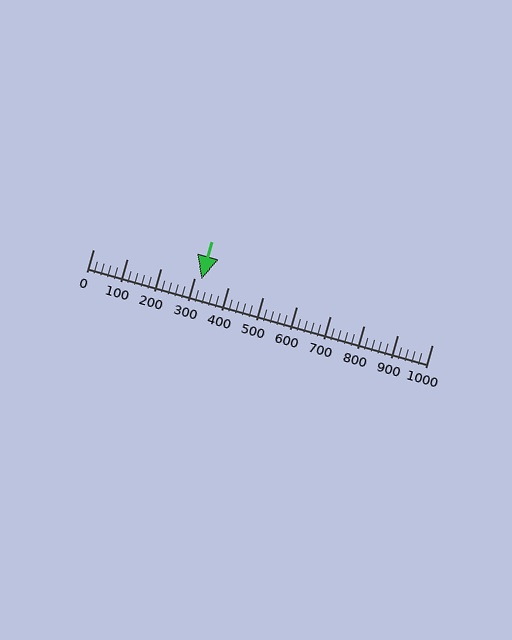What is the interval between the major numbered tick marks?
The major tick marks are spaced 100 units apart.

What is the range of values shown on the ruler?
The ruler shows values from 0 to 1000.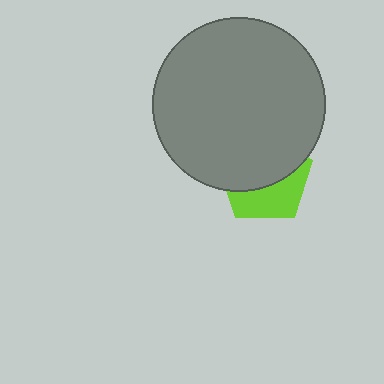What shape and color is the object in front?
The object in front is a gray circle.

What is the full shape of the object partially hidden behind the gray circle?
The partially hidden object is a lime pentagon.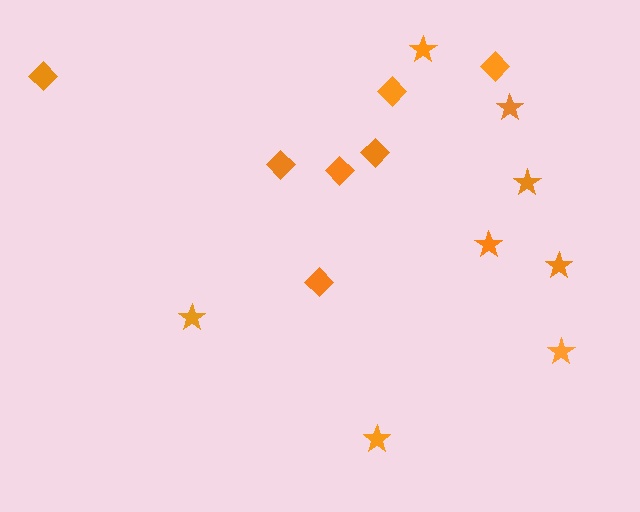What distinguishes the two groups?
There are 2 groups: one group of diamonds (7) and one group of stars (8).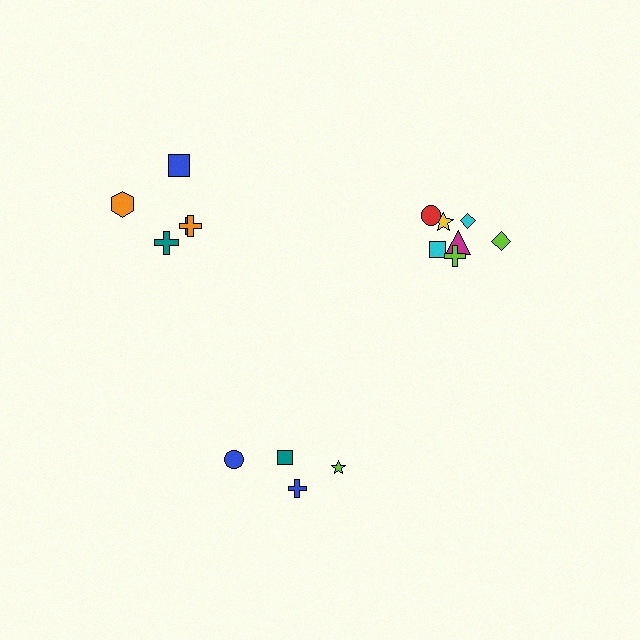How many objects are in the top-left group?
There are 5 objects.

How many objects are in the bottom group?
There are 4 objects.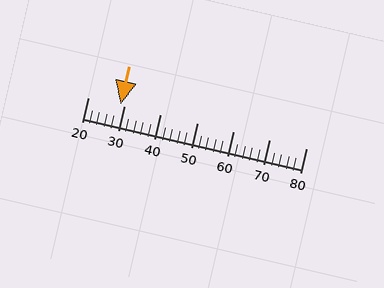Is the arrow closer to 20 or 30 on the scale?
The arrow is closer to 30.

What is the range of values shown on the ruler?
The ruler shows values from 20 to 80.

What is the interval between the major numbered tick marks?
The major tick marks are spaced 10 units apart.